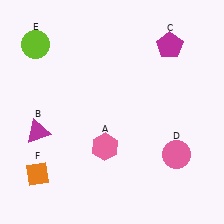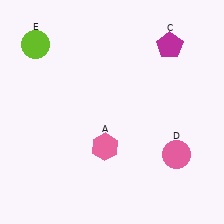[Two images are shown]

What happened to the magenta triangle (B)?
The magenta triangle (B) was removed in Image 2. It was in the bottom-left area of Image 1.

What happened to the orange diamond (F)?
The orange diamond (F) was removed in Image 2. It was in the bottom-left area of Image 1.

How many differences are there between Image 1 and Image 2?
There are 2 differences between the two images.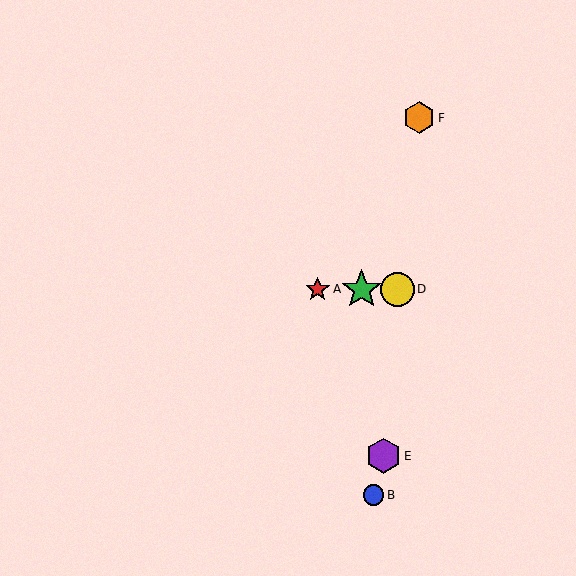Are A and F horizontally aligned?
No, A is at y≈289 and F is at y≈117.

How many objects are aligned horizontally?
3 objects (A, C, D) are aligned horizontally.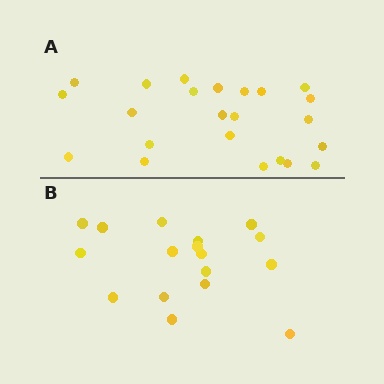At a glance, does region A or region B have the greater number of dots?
Region A (the top region) has more dots.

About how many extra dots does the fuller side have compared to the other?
Region A has about 6 more dots than region B.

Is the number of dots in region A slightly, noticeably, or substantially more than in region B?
Region A has noticeably more, but not dramatically so. The ratio is roughly 1.4 to 1.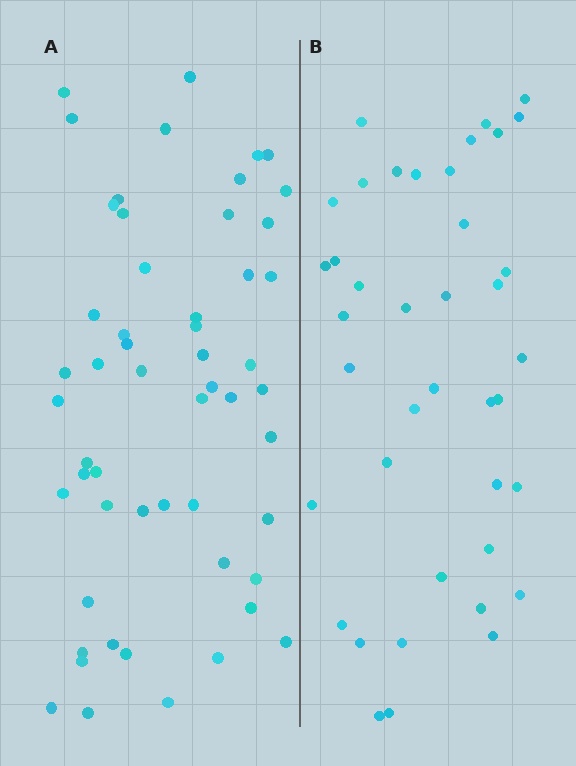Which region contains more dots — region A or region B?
Region A (the left region) has more dots.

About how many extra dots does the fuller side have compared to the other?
Region A has approximately 15 more dots than region B.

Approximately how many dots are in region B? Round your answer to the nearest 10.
About 40 dots.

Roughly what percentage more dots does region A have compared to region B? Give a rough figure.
About 35% more.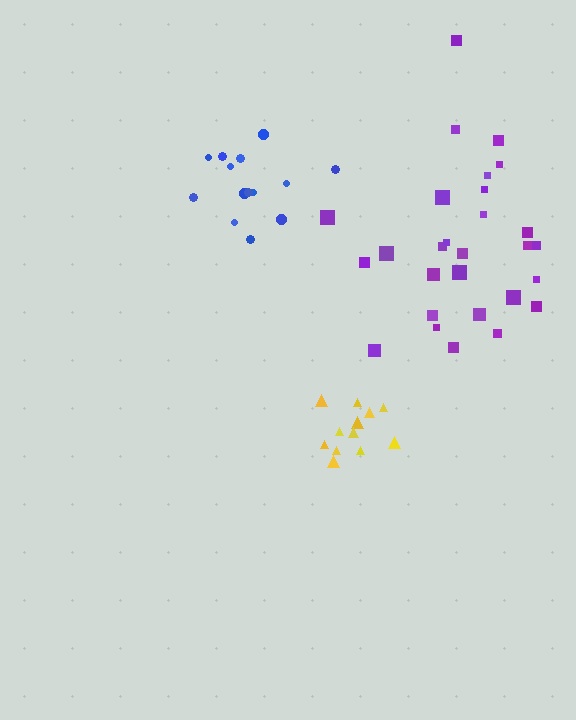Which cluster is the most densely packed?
Blue.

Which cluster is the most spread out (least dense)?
Purple.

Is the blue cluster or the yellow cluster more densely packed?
Blue.